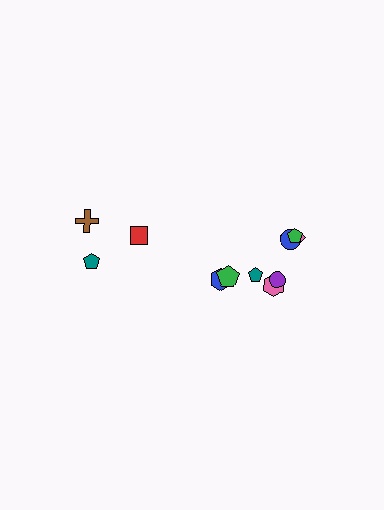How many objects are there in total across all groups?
There are 11 objects.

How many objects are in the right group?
There are 8 objects.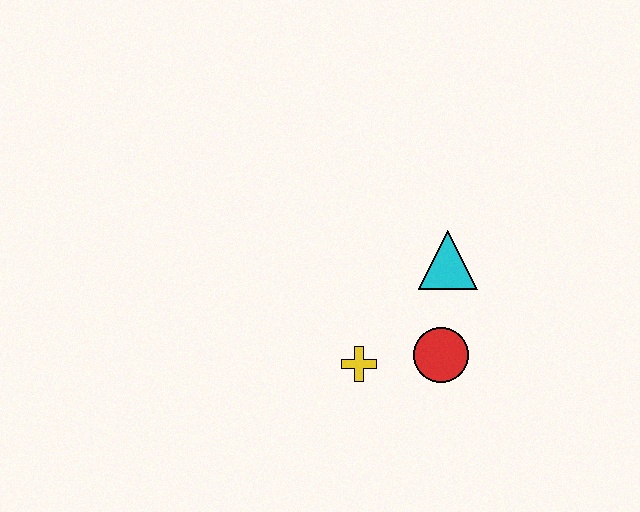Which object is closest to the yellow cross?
The red circle is closest to the yellow cross.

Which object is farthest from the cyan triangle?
The yellow cross is farthest from the cyan triangle.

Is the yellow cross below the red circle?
Yes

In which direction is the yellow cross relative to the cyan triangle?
The yellow cross is below the cyan triangle.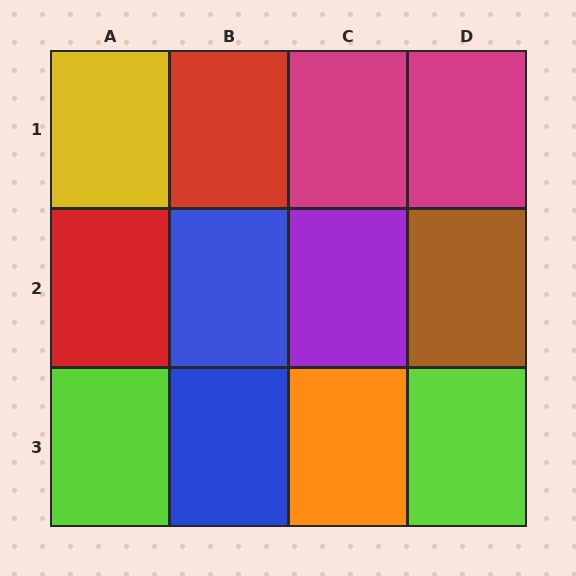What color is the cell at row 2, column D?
Brown.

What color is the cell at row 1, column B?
Red.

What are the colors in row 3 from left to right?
Lime, blue, orange, lime.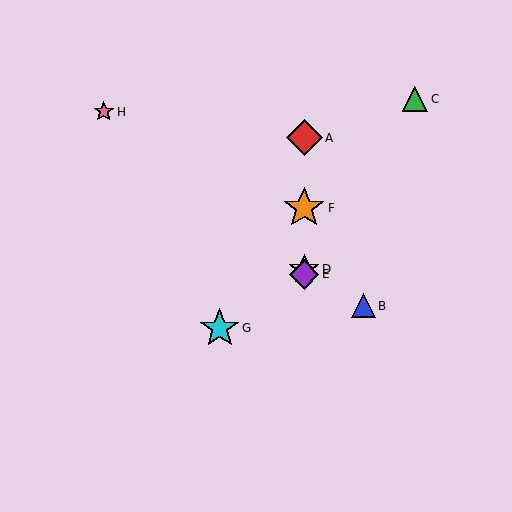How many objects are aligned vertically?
4 objects (A, D, E, F) are aligned vertically.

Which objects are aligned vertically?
Objects A, D, E, F are aligned vertically.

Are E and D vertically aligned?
Yes, both are at x≈304.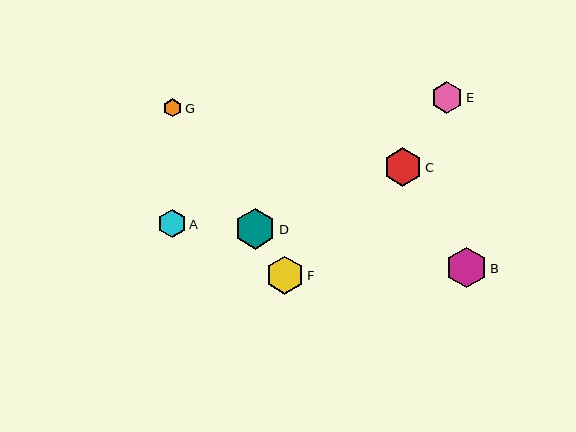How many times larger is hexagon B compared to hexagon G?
Hexagon B is approximately 2.2 times the size of hexagon G.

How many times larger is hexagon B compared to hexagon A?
Hexagon B is approximately 1.4 times the size of hexagon A.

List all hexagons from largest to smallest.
From largest to smallest: D, B, C, F, E, A, G.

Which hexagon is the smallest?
Hexagon G is the smallest with a size of approximately 18 pixels.